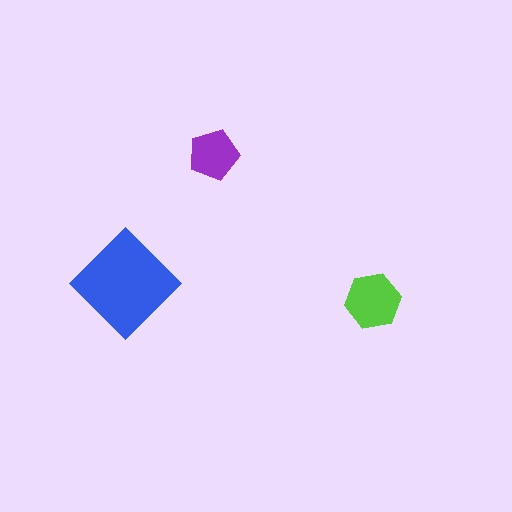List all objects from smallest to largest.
The purple pentagon, the lime hexagon, the blue diamond.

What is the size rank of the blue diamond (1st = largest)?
1st.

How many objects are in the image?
There are 3 objects in the image.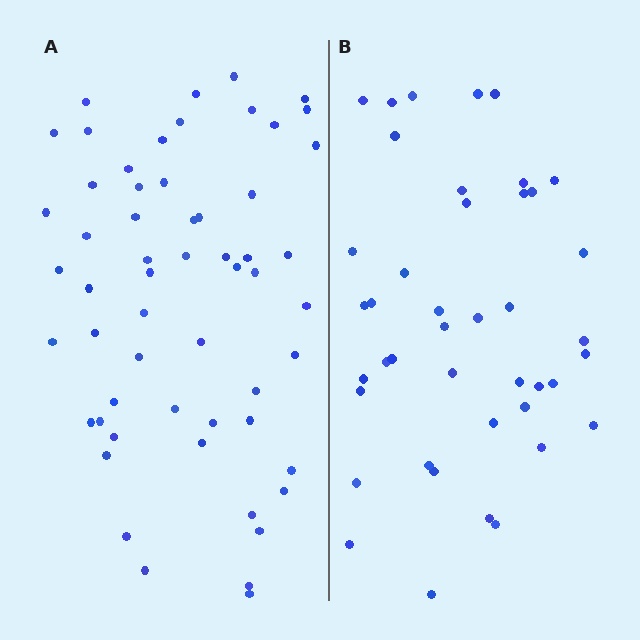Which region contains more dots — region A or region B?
Region A (the left region) has more dots.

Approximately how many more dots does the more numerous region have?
Region A has approximately 15 more dots than region B.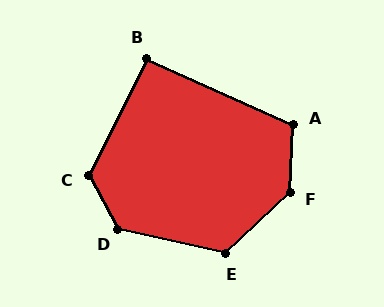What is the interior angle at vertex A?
Approximately 111 degrees (obtuse).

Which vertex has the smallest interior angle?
B, at approximately 92 degrees.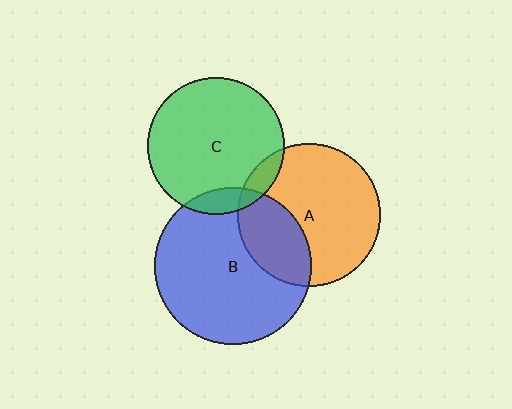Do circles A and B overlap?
Yes.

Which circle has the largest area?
Circle B (blue).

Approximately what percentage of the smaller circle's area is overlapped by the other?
Approximately 30%.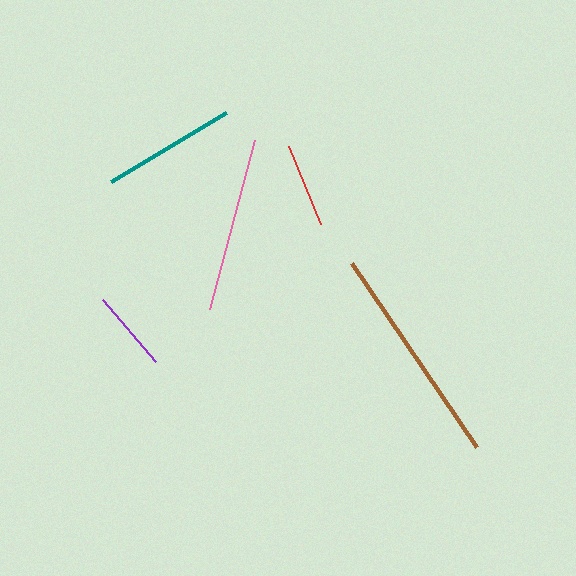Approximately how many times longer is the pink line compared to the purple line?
The pink line is approximately 2.2 times the length of the purple line.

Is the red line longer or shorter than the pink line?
The pink line is longer than the red line.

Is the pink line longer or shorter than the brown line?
The brown line is longer than the pink line.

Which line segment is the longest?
The brown line is the longest at approximately 222 pixels.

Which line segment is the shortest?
The purple line is the shortest at approximately 81 pixels.